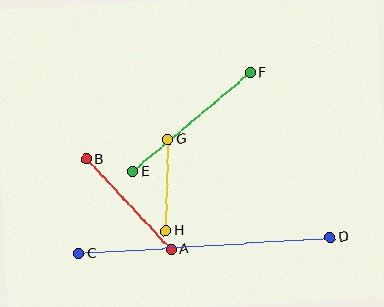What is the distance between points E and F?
The distance is approximately 154 pixels.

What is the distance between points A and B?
The distance is approximately 124 pixels.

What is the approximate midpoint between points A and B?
The midpoint is at approximately (129, 204) pixels.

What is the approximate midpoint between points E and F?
The midpoint is at approximately (191, 122) pixels.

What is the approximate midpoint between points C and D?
The midpoint is at approximately (204, 245) pixels.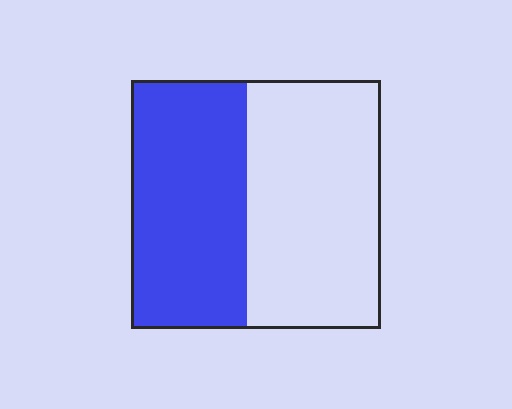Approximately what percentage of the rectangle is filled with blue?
Approximately 45%.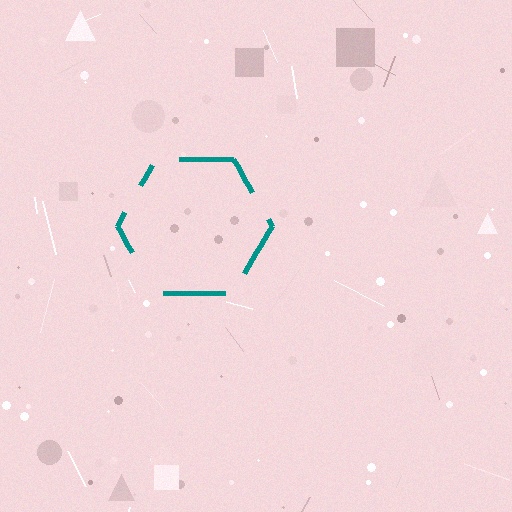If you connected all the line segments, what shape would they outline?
They would outline a hexagon.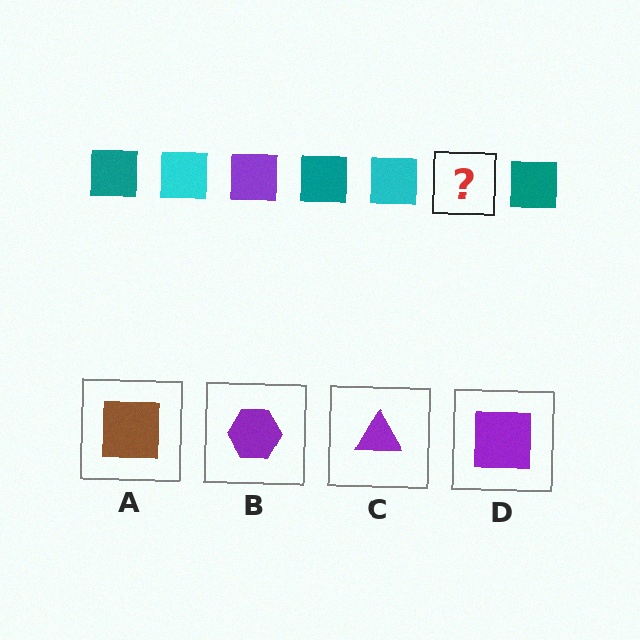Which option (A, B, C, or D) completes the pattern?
D.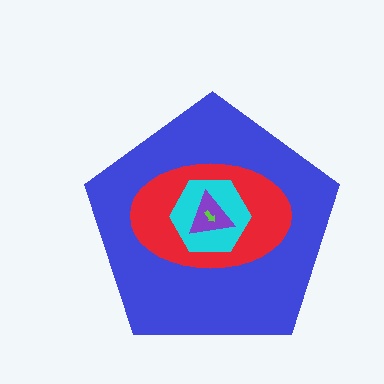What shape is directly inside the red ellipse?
The cyan hexagon.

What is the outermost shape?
The blue pentagon.